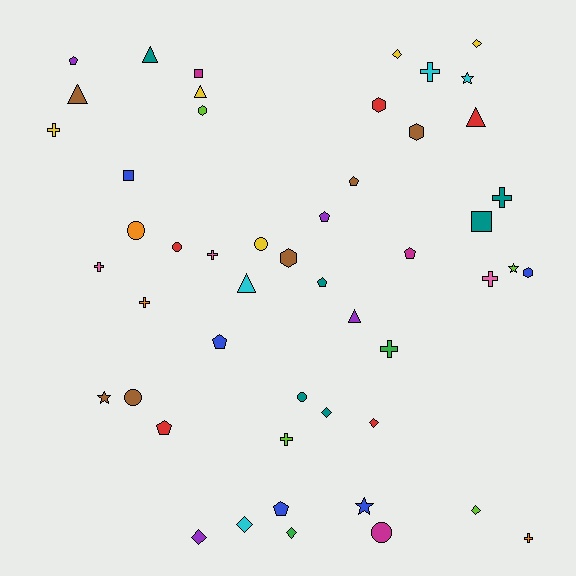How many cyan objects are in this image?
There are 4 cyan objects.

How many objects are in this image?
There are 50 objects.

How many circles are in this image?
There are 6 circles.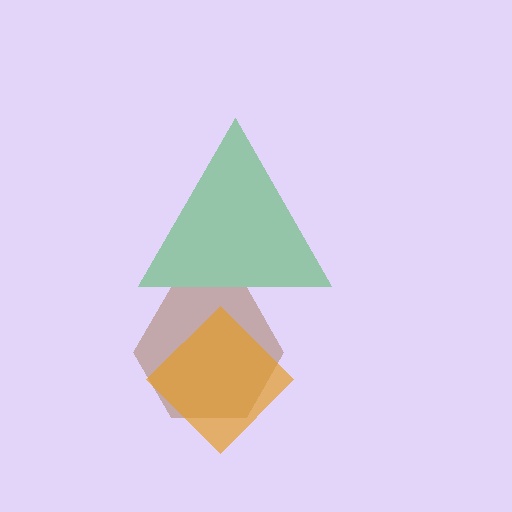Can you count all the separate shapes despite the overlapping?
Yes, there are 3 separate shapes.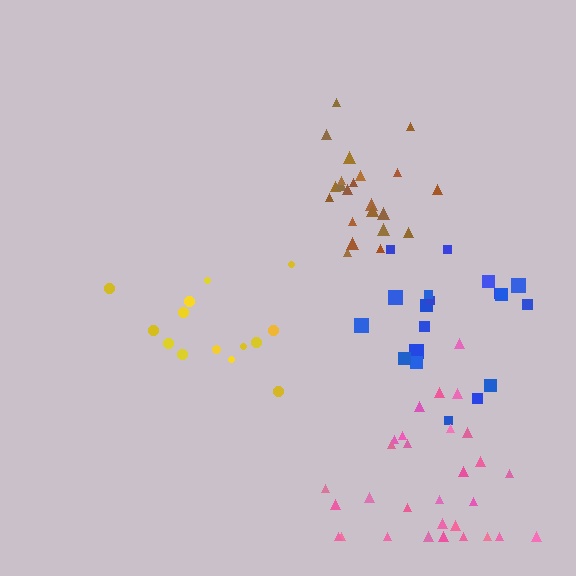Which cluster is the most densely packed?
Brown.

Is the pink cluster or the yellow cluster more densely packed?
Pink.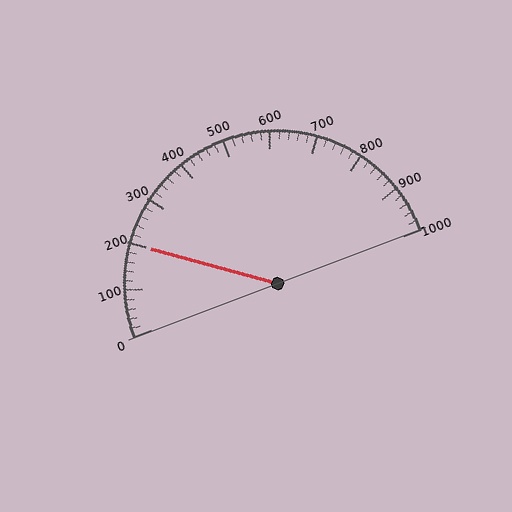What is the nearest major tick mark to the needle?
The nearest major tick mark is 200.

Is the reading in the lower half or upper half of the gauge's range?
The reading is in the lower half of the range (0 to 1000).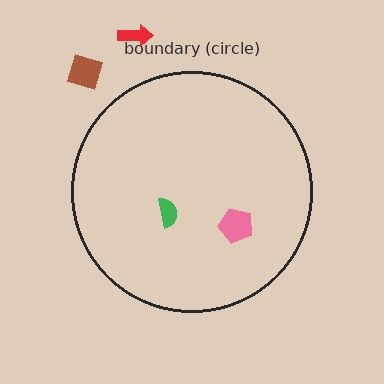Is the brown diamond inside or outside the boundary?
Outside.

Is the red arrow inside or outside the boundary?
Outside.